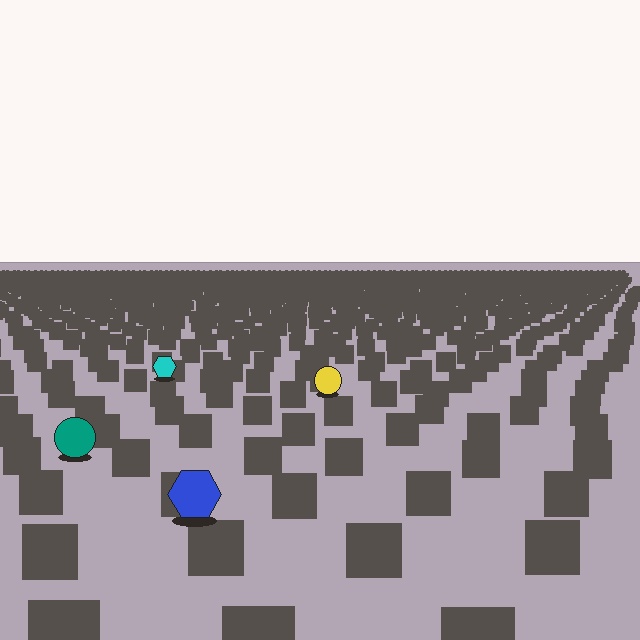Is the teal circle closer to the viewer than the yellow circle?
Yes. The teal circle is closer — you can tell from the texture gradient: the ground texture is coarser near it.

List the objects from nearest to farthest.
From nearest to farthest: the blue hexagon, the teal circle, the yellow circle, the cyan hexagon.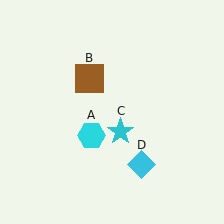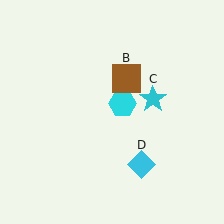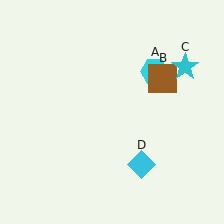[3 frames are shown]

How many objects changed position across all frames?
3 objects changed position: cyan hexagon (object A), brown square (object B), cyan star (object C).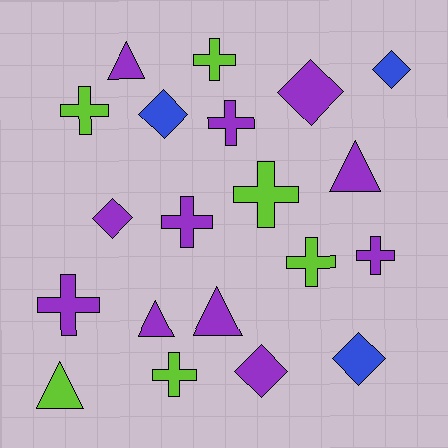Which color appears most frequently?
Purple, with 11 objects.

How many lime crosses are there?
There are 5 lime crosses.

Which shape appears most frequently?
Cross, with 9 objects.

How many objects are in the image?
There are 20 objects.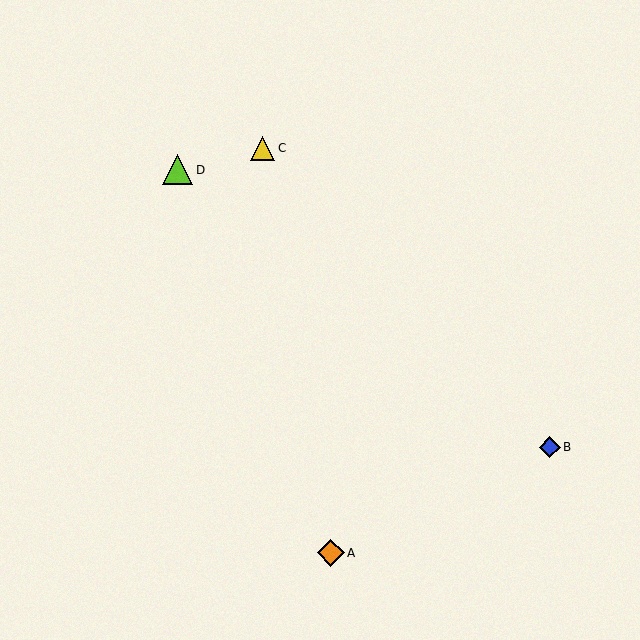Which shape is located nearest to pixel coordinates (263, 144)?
The yellow triangle (labeled C) at (263, 148) is nearest to that location.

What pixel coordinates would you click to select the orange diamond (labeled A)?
Click at (331, 553) to select the orange diamond A.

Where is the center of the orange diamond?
The center of the orange diamond is at (331, 553).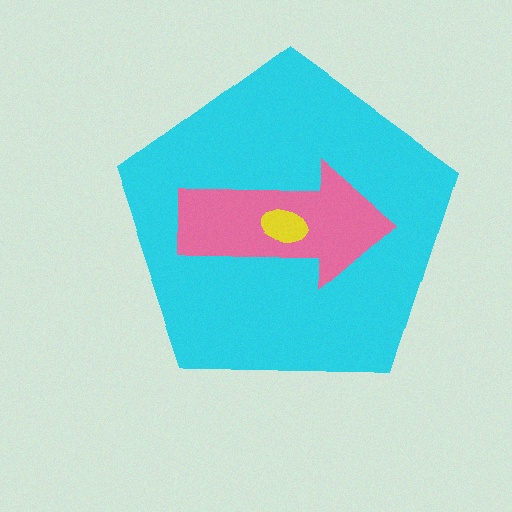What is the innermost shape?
The yellow ellipse.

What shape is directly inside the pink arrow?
The yellow ellipse.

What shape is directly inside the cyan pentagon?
The pink arrow.